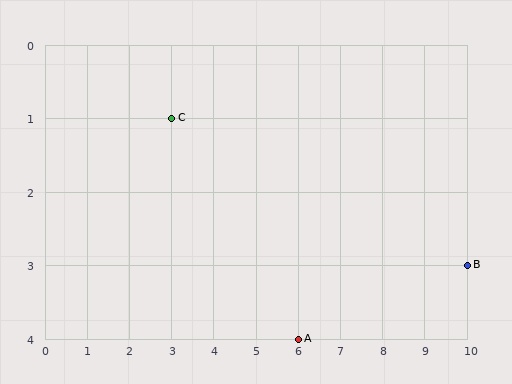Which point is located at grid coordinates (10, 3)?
Point B is at (10, 3).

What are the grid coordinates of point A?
Point A is at grid coordinates (6, 4).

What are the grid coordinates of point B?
Point B is at grid coordinates (10, 3).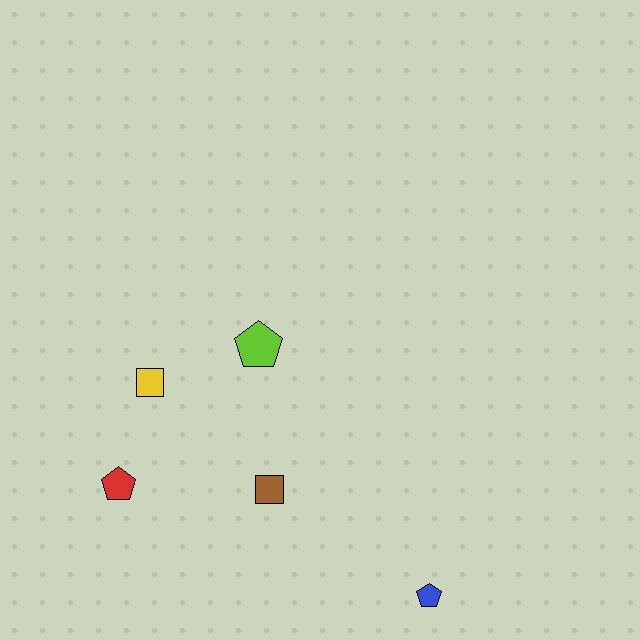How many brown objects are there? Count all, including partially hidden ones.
There is 1 brown object.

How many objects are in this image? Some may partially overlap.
There are 5 objects.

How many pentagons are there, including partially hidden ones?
There are 3 pentagons.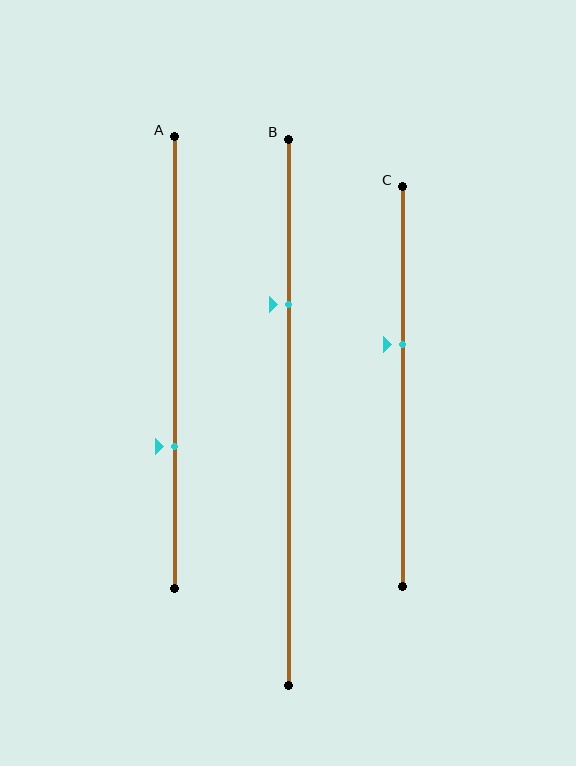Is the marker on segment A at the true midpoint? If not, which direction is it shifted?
No, the marker on segment A is shifted downward by about 19% of the segment length.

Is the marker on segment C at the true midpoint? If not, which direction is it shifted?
No, the marker on segment C is shifted upward by about 11% of the segment length.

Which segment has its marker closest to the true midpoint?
Segment C has its marker closest to the true midpoint.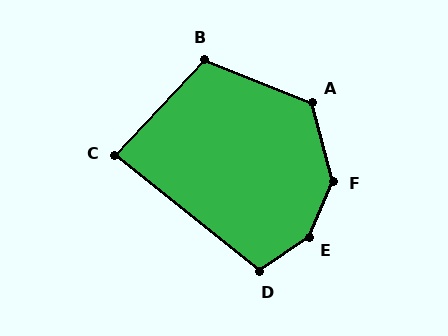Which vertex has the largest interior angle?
E, at approximately 148 degrees.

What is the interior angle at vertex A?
Approximately 126 degrees (obtuse).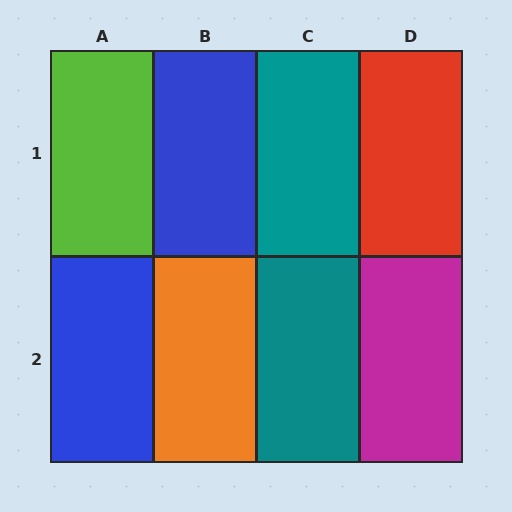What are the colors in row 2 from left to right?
Blue, orange, teal, magenta.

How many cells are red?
1 cell is red.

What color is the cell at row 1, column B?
Blue.